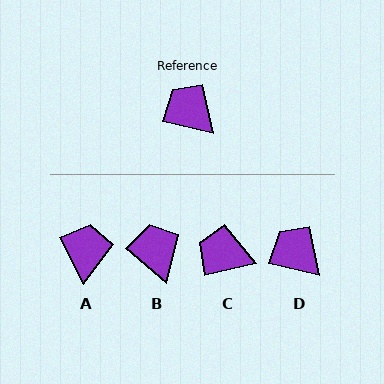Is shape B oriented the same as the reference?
No, it is off by about 26 degrees.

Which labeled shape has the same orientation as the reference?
D.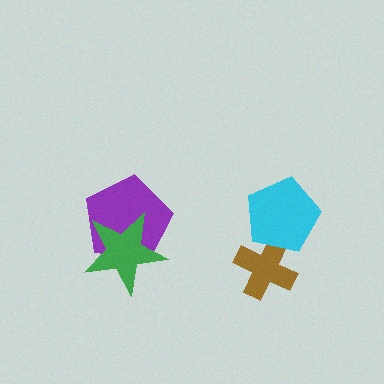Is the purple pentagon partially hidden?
Yes, it is partially covered by another shape.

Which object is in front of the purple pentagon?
The green star is in front of the purple pentagon.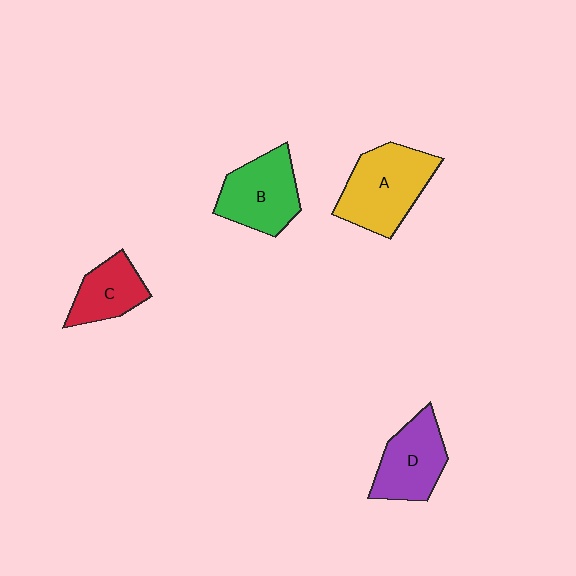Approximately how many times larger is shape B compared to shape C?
Approximately 1.4 times.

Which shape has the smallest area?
Shape C (red).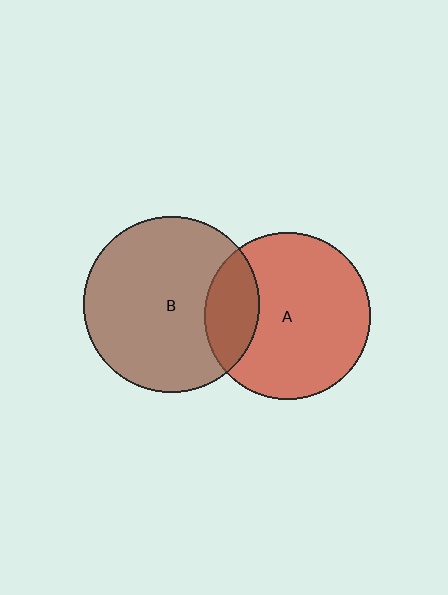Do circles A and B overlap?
Yes.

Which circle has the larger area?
Circle B (brown).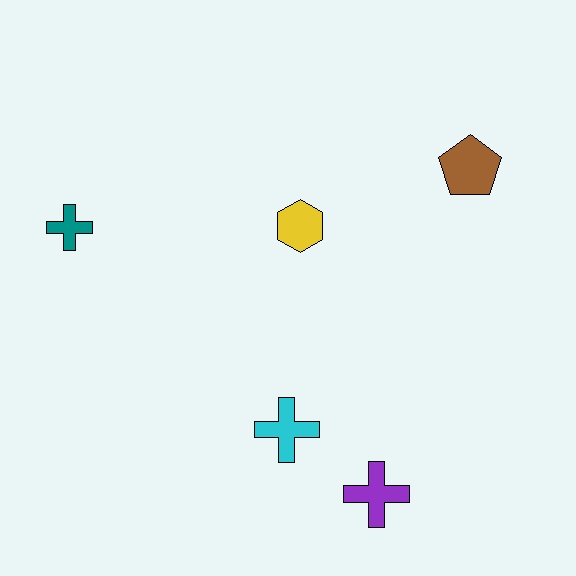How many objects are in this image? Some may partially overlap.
There are 5 objects.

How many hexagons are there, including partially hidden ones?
There is 1 hexagon.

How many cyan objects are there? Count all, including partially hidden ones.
There is 1 cyan object.